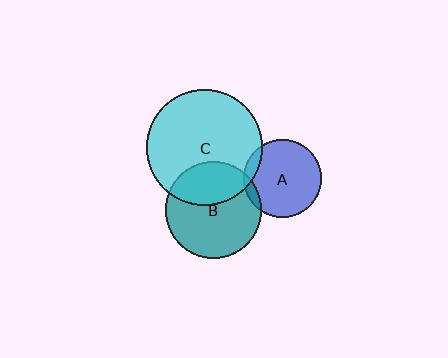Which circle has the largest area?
Circle C (cyan).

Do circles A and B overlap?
Yes.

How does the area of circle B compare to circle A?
Approximately 1.5 times.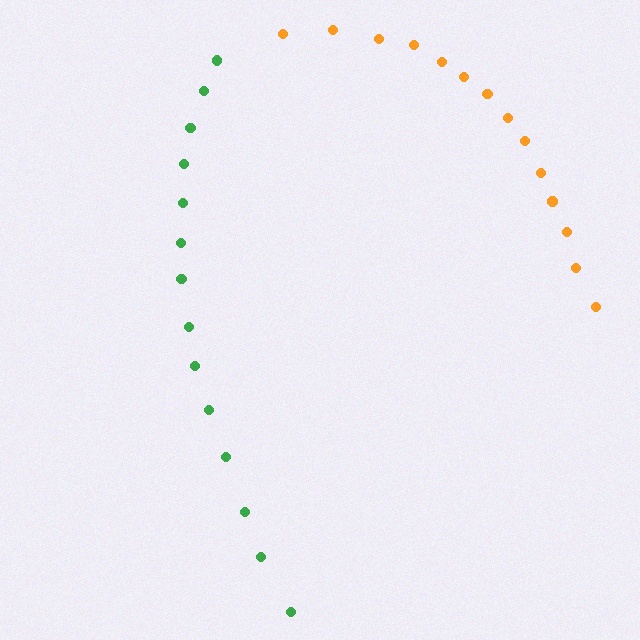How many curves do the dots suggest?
There are 2 distinct paths.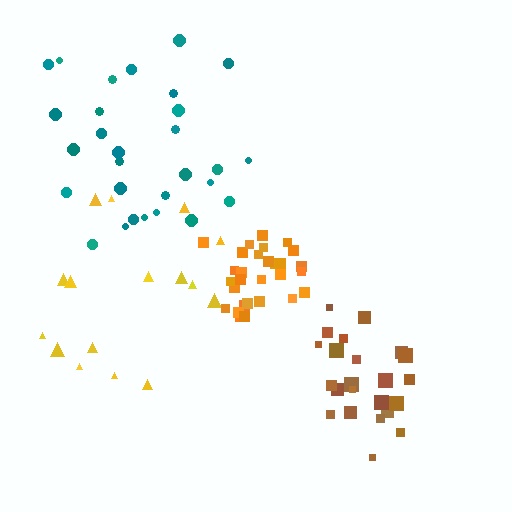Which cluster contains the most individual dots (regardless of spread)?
Orange (30).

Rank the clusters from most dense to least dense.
orange, brown, teal, yellow.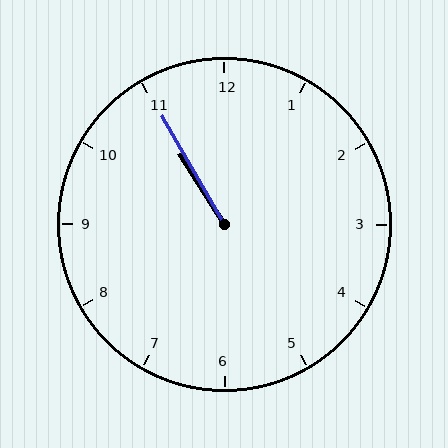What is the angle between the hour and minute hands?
Approximately 2 degrees.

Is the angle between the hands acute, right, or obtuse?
It is acute.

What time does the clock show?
10:55.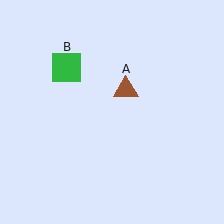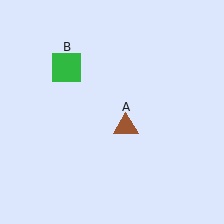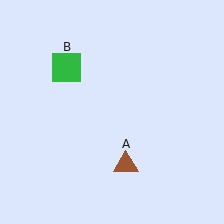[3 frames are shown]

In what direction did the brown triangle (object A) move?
The brown triangle (object A) moved down.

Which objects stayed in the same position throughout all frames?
Green square (object B) remained stationary.